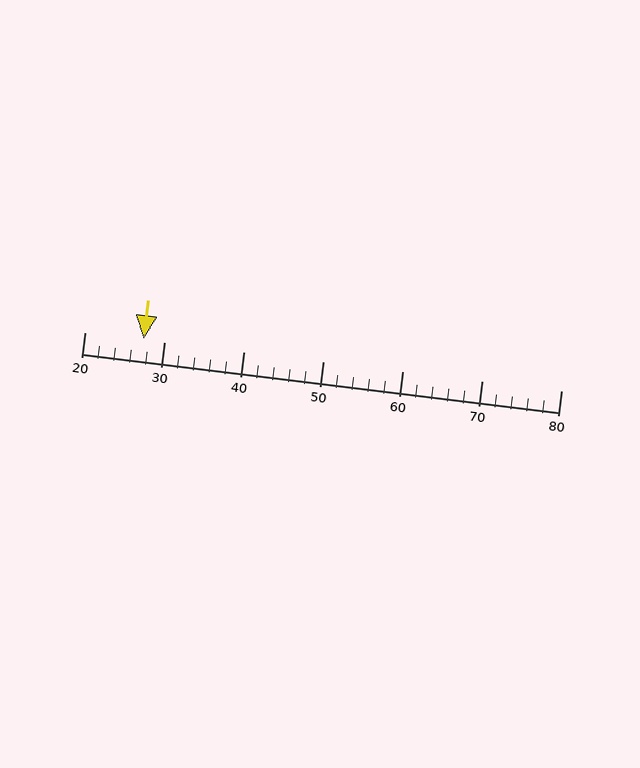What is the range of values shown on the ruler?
The ruler shows values from 20 to 80.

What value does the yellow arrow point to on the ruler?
The yellow arrow points to approximately 27.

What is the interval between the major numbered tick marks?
The major tick marks are spaced 10 units apart.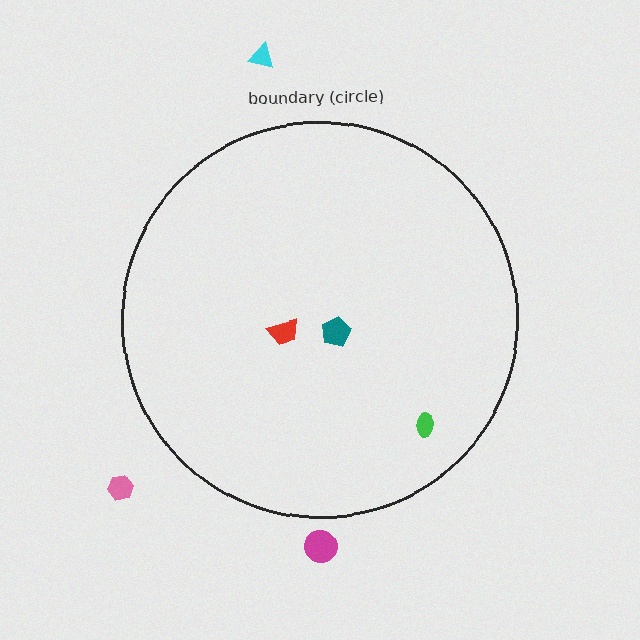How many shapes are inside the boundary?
3 inside, 3 outside.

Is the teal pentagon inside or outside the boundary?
Inside.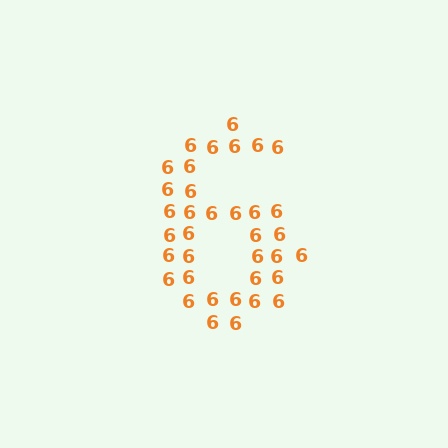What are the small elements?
The small elements are digit 6's.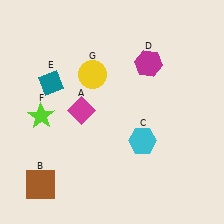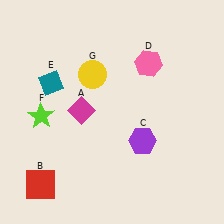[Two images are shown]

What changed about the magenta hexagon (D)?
In Image 1, D is magenta. In Image 2, it changed to pink.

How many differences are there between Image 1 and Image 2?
There are 3 differences between the two images.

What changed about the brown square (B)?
In Image 1, B is brown. In Image 2, it changed to red.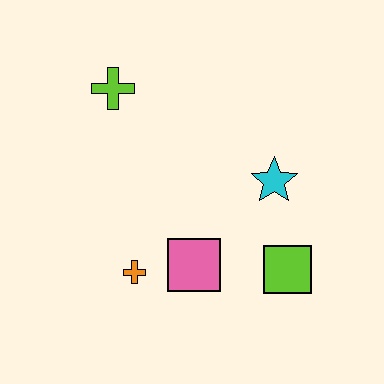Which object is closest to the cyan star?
The lime square is closest to the cyan star.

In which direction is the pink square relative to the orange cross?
The pink square is to the right of the orange cross.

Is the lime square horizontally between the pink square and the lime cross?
No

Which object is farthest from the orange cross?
The lime cross is farthest from the orange cross.